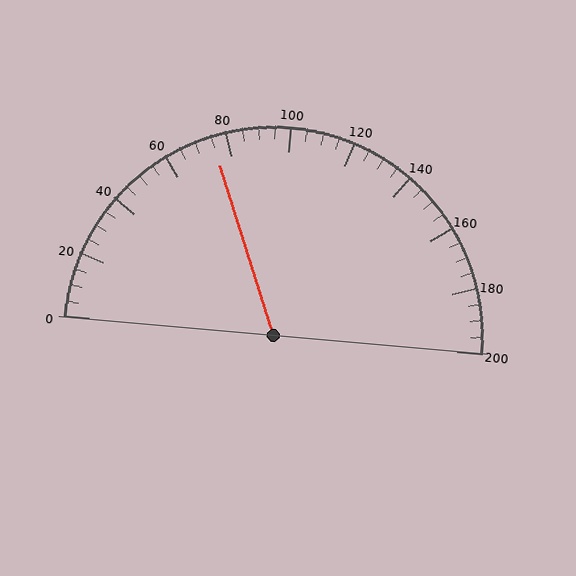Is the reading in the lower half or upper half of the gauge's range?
The reading is in the lower half of the range (0 to 200).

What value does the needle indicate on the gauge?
The needle indicates approximately 75.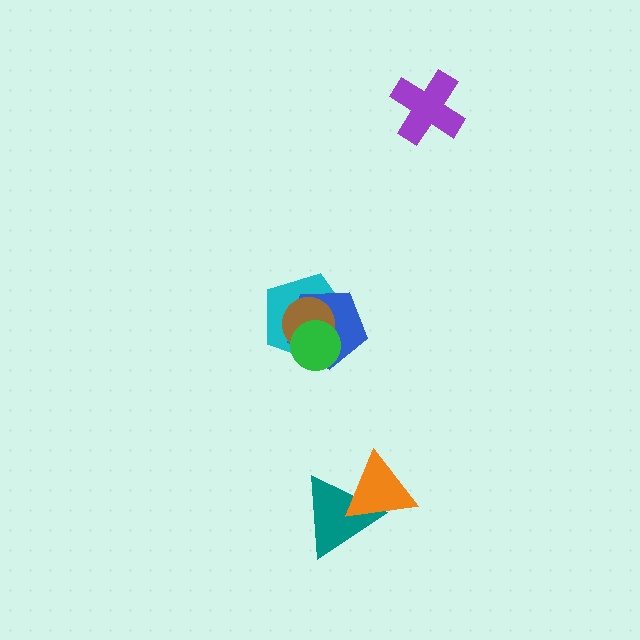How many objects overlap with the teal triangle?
1 object overlaps with the teal triangle.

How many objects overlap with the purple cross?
0 objects overlap with the purple cross.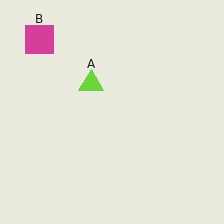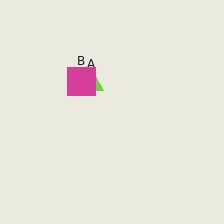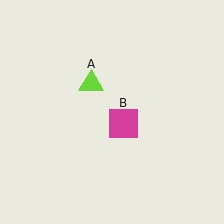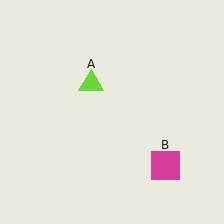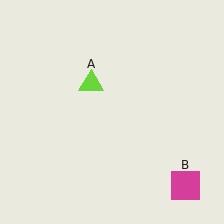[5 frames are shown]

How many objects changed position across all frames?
1 object changed position: magenta square (object B).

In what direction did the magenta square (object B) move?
The magenta square (object B) moved down and to the right.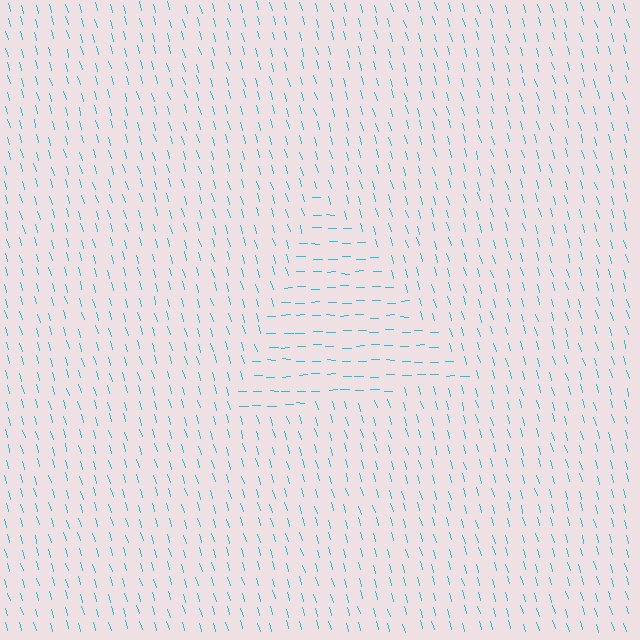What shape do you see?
I see a triangle.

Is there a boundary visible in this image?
Yes, there is a texture boundary formed by a change in line orientation.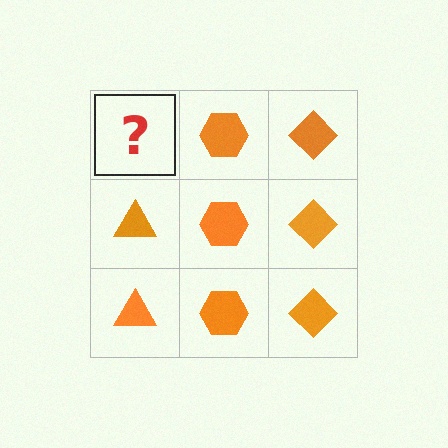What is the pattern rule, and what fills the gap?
The rule is that each column has a consistent shape. The gap should be filled with an orange triangle.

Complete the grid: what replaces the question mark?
The question mark should be replaced with an orange triangle.